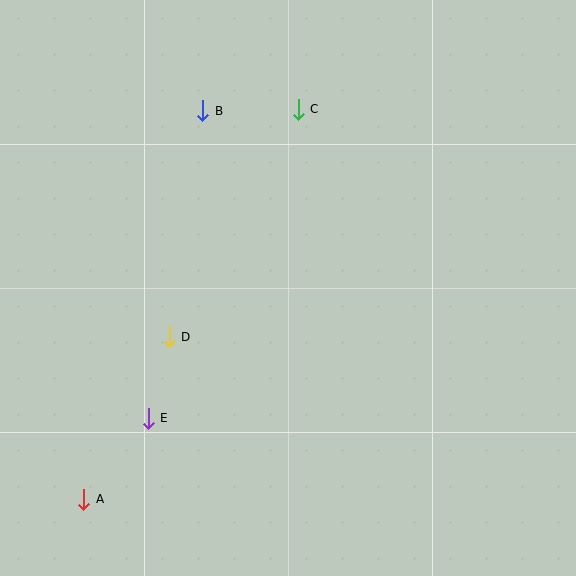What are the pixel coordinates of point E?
Point E is at (148, 418).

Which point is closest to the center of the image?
Point D at (169, 337) is closest to the center.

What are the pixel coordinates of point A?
Point A is at (84, 499).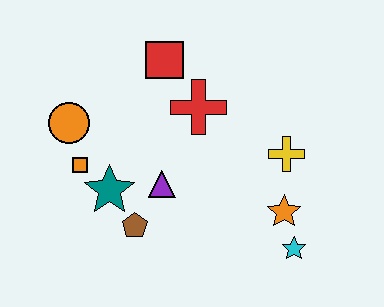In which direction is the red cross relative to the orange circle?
The red cross is to the right of the orange circle.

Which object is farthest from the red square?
The cyan star is farthest from the red square.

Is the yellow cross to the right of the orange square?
Yes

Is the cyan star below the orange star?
Yes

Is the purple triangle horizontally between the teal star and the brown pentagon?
No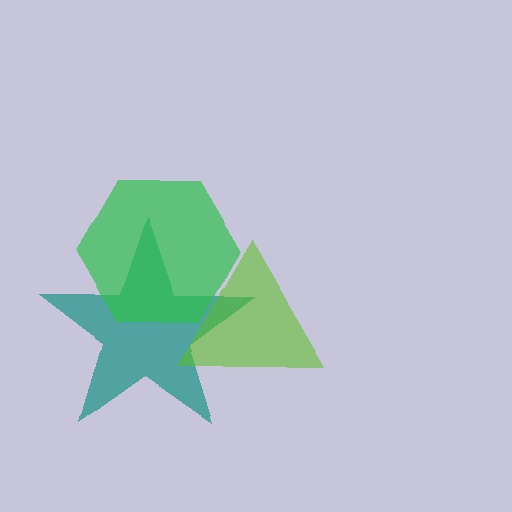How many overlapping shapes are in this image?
There are 3 overlapping shapes in the image.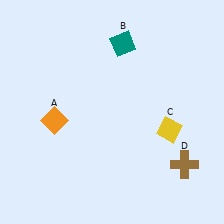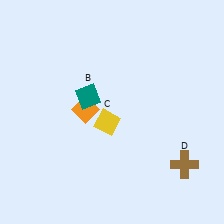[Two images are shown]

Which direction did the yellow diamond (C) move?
The yellow diamond (C) moved left.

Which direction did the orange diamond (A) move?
The orange diamond (A) moved right.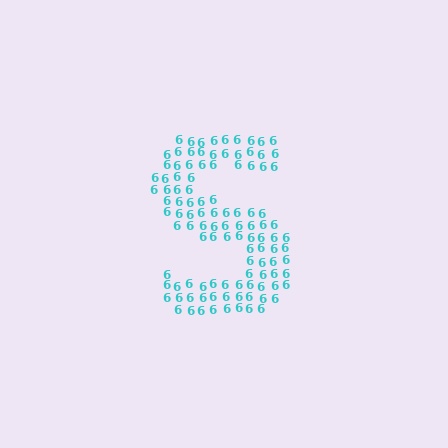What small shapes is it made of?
It is made of small digit 6's.